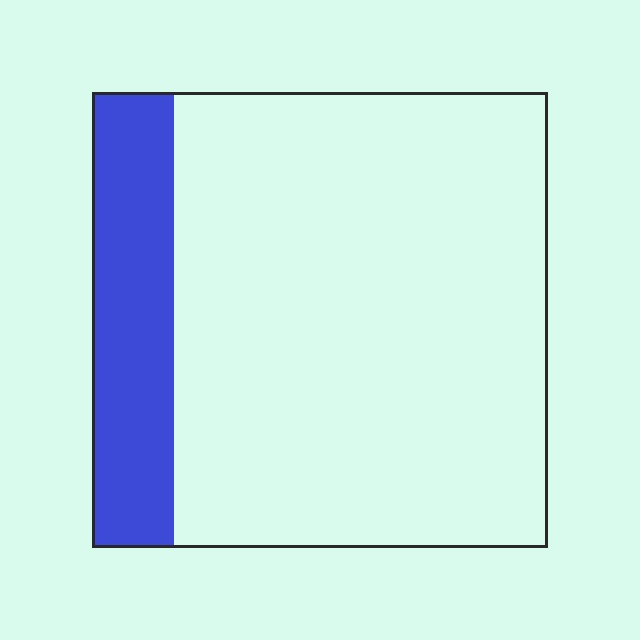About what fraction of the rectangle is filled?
About one sixth (1/6).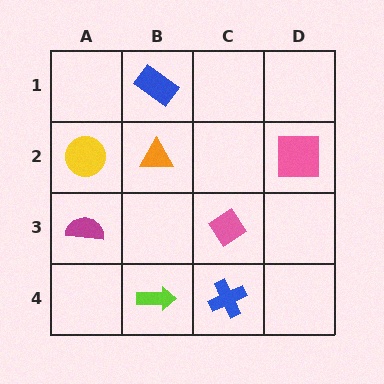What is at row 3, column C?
A pink diamond.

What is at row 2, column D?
A pink square.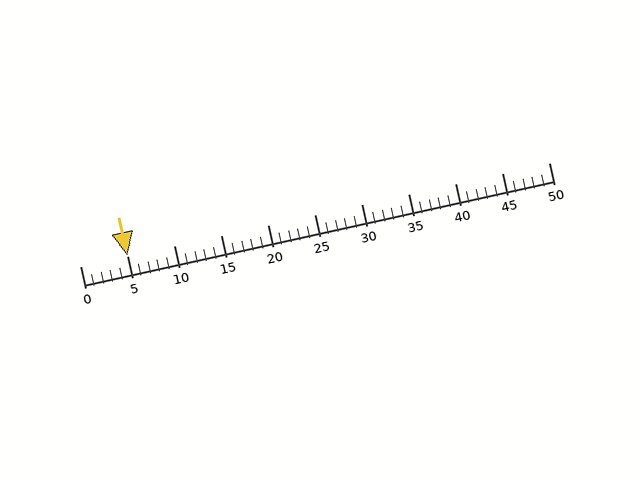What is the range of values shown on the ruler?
The ruler shows values from 0 to 50.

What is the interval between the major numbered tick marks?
The major tick marks are spaced 5 units apart.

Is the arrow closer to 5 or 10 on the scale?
The arrow is closer to 5.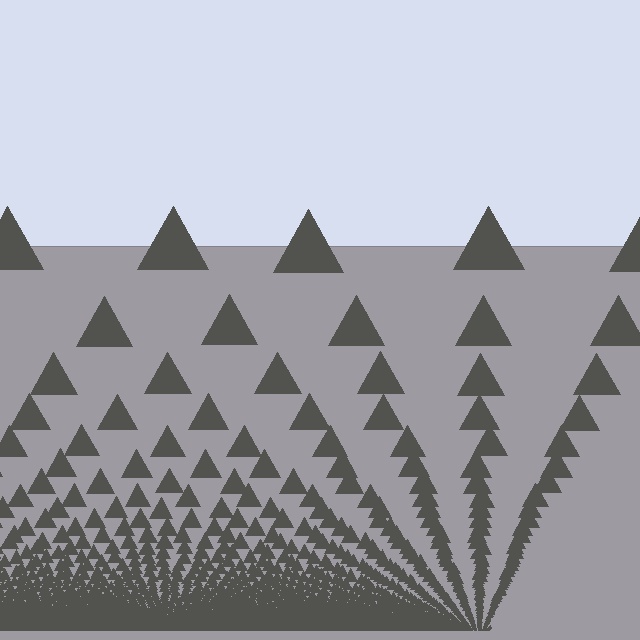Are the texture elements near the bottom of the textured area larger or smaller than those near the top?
Smaller. The gradient is inverted — elements near the bottom are smaller and denser.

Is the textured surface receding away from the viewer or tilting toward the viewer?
The surface appears to tilt toward the viewer. Texture elements get larger and sparser toward the top.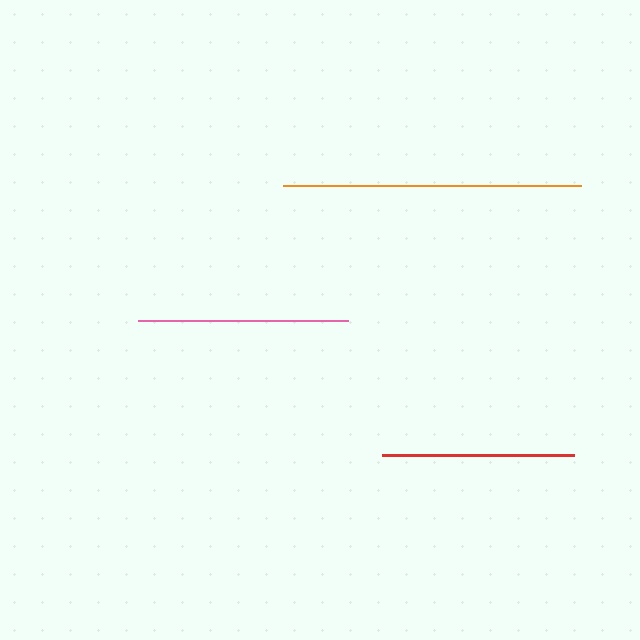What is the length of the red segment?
The red segment is approximately 192 pixels long.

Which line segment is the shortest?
The red line is the shortest at approximately 192 pixels.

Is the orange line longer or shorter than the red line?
The orange line is longer than the red line.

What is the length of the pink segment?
The pink segment is approximately 210 pixels long.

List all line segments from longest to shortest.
From longest to shortest: orange, pink, red.